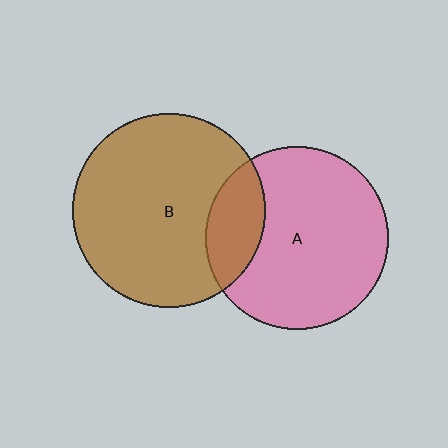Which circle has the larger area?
Circle B (brown).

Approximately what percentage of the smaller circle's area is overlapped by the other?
Approximately 20%.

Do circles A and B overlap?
Yes.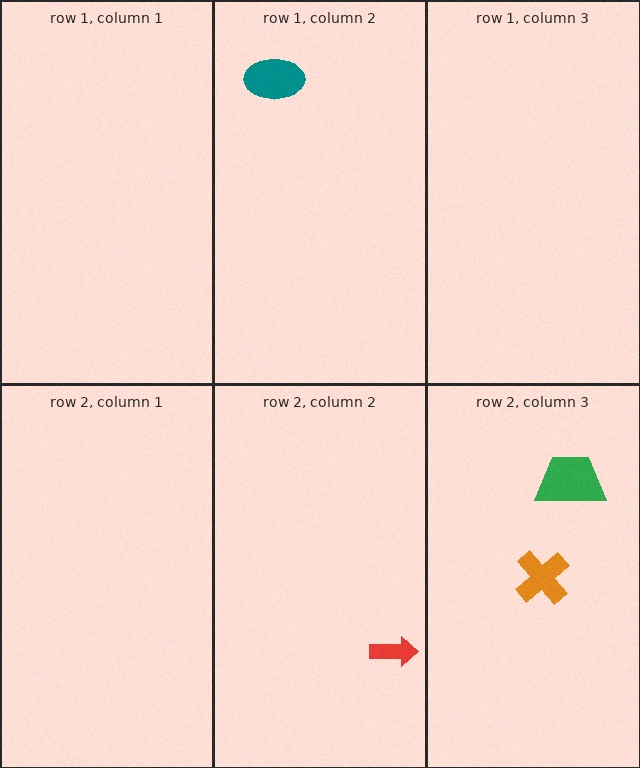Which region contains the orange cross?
The row 2, column 3 region.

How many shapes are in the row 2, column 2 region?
1.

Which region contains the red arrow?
The row 2, column 2 region.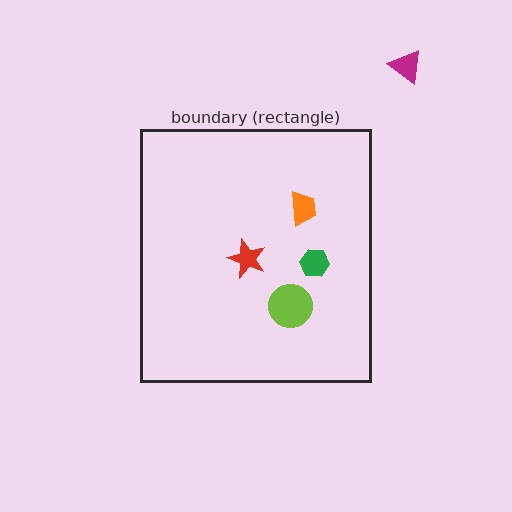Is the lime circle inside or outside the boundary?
Inside.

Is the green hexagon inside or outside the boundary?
Inside.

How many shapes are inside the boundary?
4 inside, 1 outside.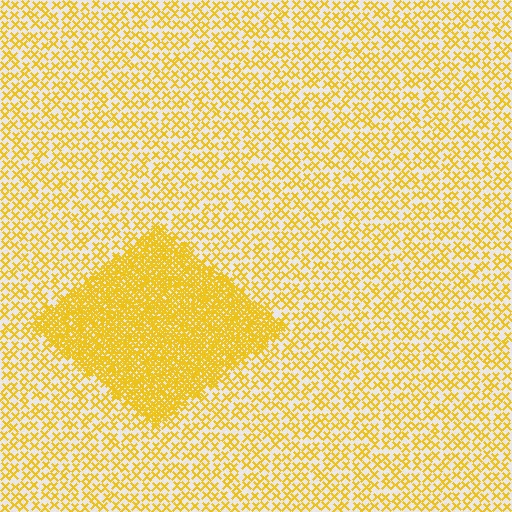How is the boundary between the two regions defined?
The boundary is defined by a change in element density (approximately 3.1x ratio). All elements are the same color, size, and shape.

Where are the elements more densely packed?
The elements are more densely packed inside the diamond boundary.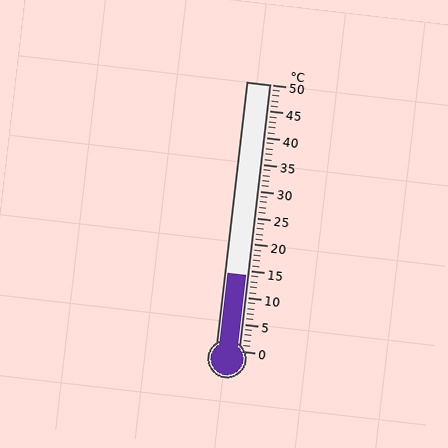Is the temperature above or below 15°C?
The temperature is below 15°C.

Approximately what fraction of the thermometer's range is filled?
The thermometer is filled to approximately 30% of its range.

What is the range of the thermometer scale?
The thermometer scale ranges from 0°C to 50°C.